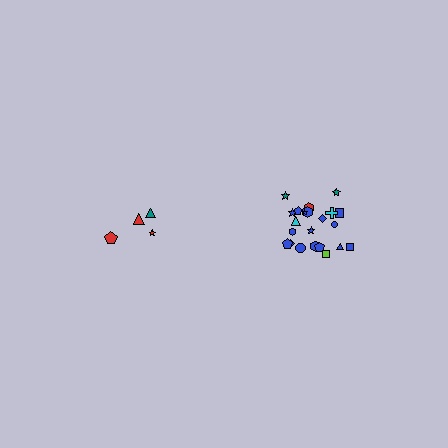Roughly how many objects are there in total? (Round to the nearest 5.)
Roughly 25 objects in total.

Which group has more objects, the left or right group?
The right group.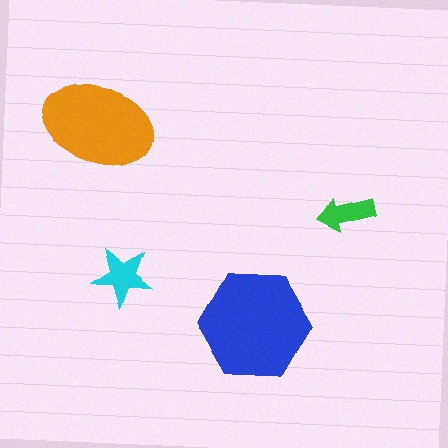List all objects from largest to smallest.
The blue hexagon, the orange ellipse, the cyan star, the green arrow.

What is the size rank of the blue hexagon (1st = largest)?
1st.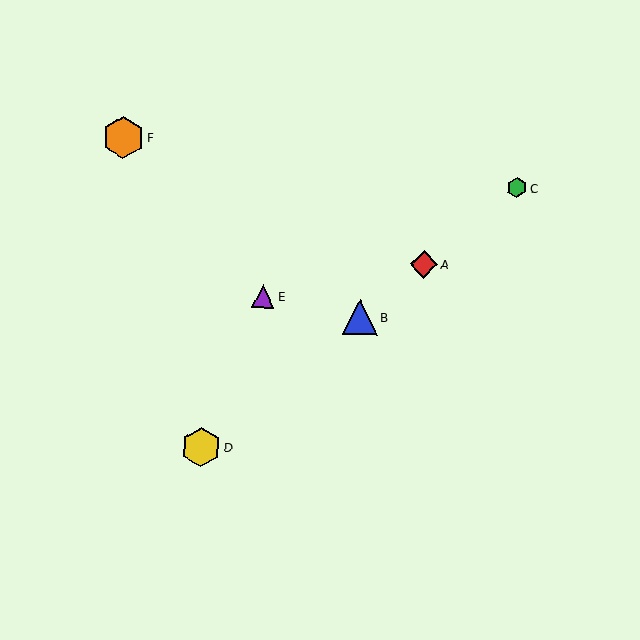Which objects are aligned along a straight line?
Objects A, B, C, D are aligned along a straight line.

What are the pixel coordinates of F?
Object F is at (123, 137).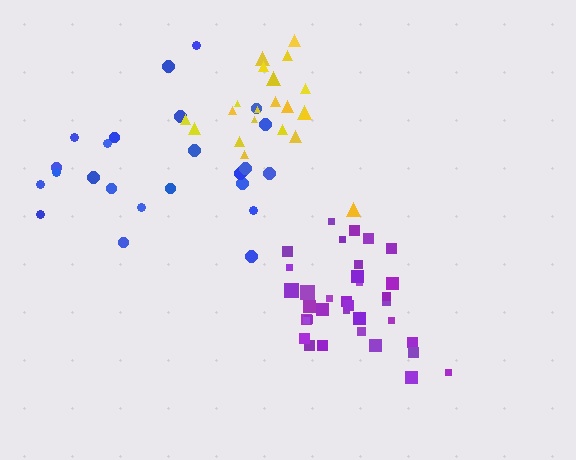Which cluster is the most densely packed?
Purple.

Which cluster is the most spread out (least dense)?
Blue.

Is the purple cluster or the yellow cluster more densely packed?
Purple.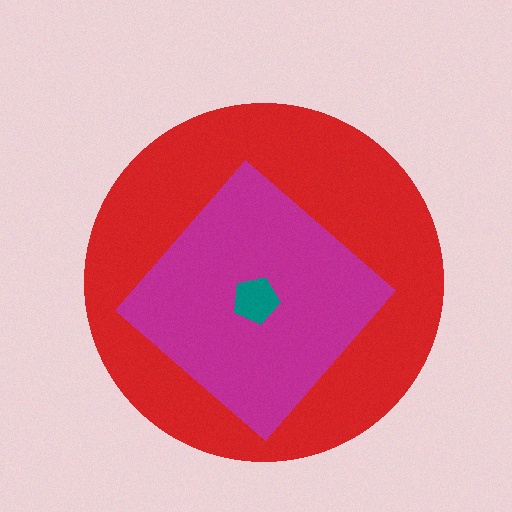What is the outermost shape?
The red circle.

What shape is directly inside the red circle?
The magenta diamond.